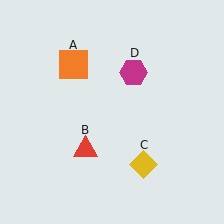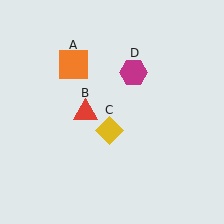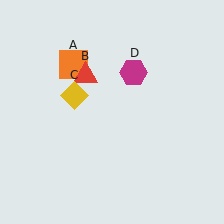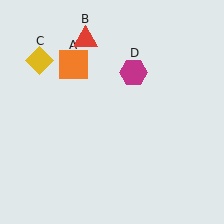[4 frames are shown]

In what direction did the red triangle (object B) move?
The red triangle (object B) moved up.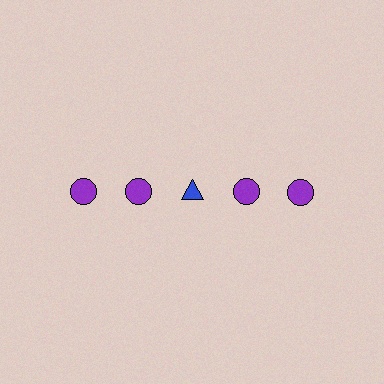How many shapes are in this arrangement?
There are 5 shapes arranged in a grid pattern.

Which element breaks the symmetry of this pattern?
The blue triangle in the top row, center column breaks the symmetry. All other shapes are purple circles.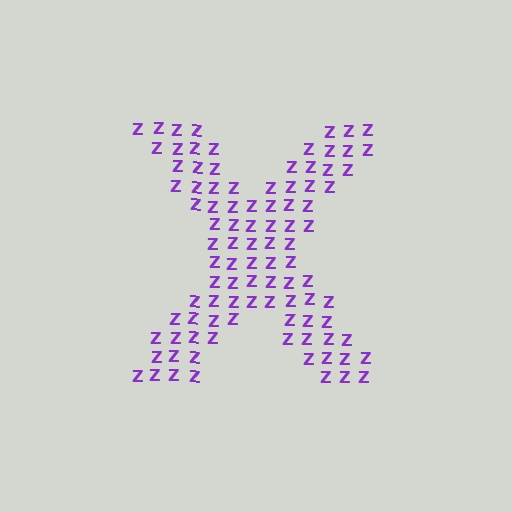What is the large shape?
The large shape is the letter X.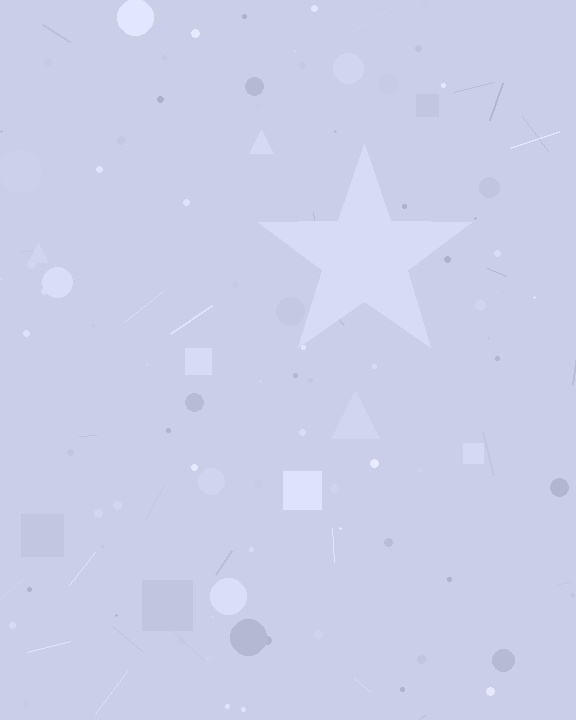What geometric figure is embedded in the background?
A star is embedded in the background.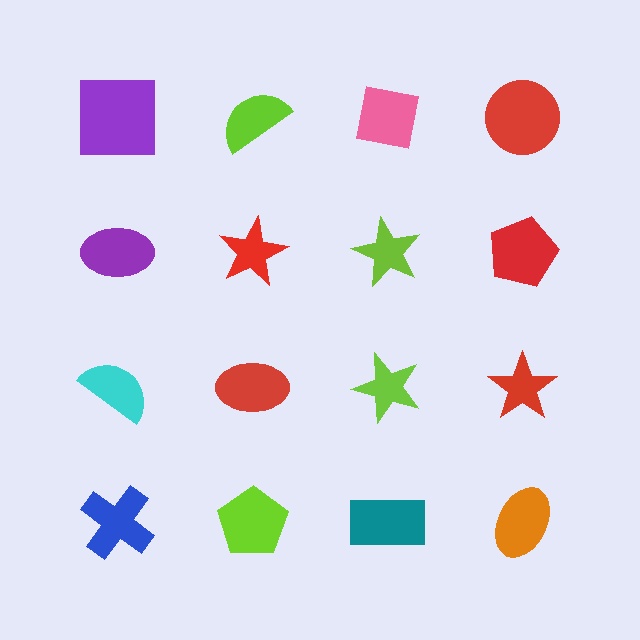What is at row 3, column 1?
A cyan semicircle.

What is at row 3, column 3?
A lime star.